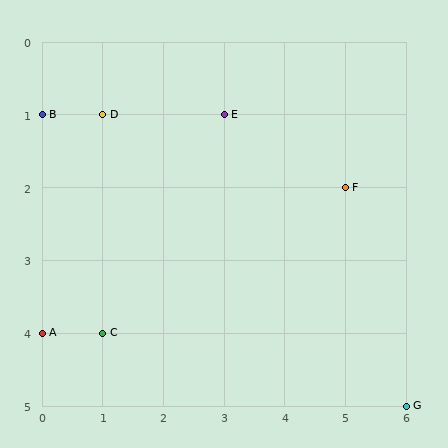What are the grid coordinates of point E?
Point E is at grid coordinates (3, 1).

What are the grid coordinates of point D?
Point D is at grid coordinates (1, 1).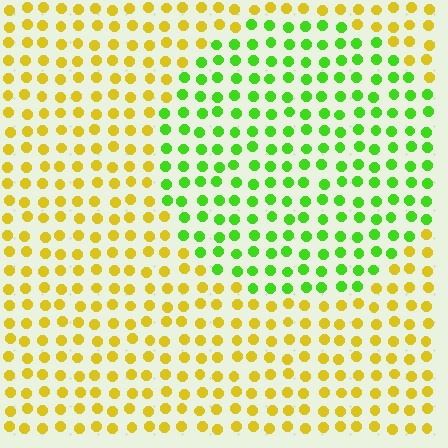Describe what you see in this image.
The image is filled with small yellow elements in a uniform arrangement. A circle-shaped region is visible where the elements are tinted to a slightly different hue, forming a subtle color boundary.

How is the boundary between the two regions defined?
The boundary is defined purely by a slight shift in hue (about 56 degrees). Spacing, size, and orientation are identical on both sides.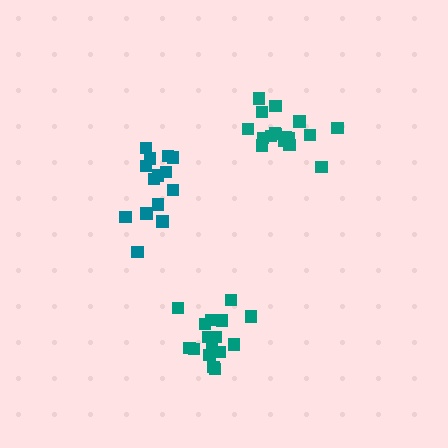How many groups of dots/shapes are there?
There are 3 groups.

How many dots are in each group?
Group 1: 14 dots, Group 2: 16 dots, Group 3: 17 dots (47 total).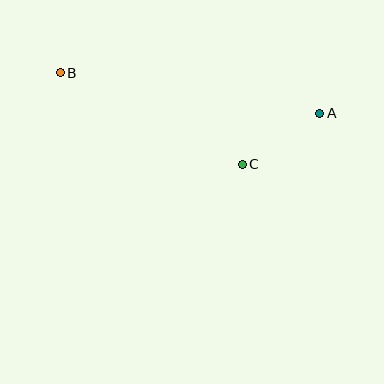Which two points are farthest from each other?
Points A and B are farthest from each other.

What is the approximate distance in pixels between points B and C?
The distance between B and C is approximately 204 pixels.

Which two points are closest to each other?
Points A and C are closest to each other.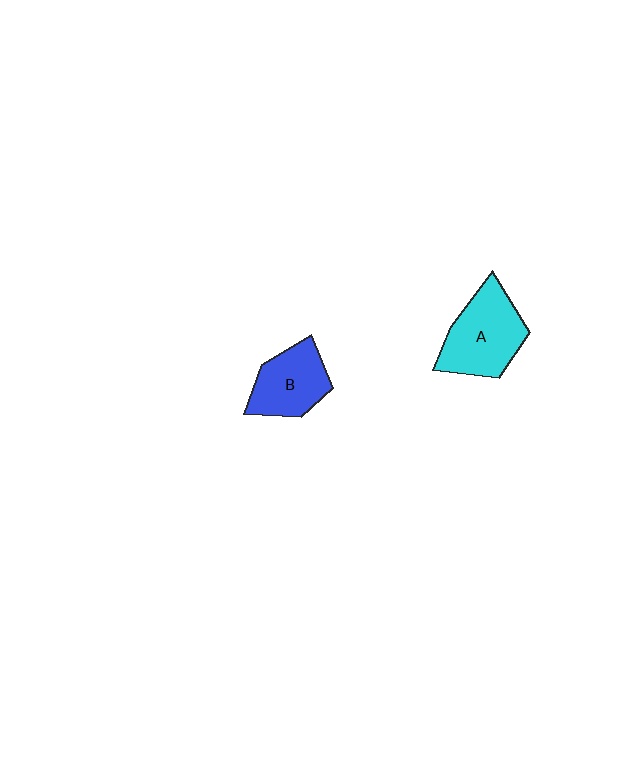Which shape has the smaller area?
Shape B (blue).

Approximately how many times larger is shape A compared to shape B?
Approximately 1.3 times.